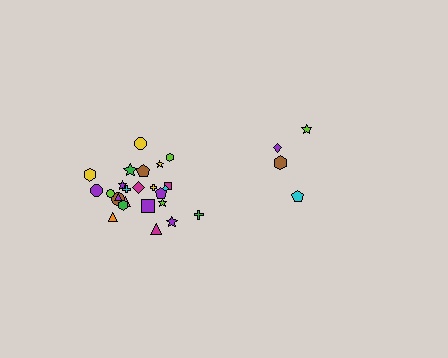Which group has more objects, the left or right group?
The left group.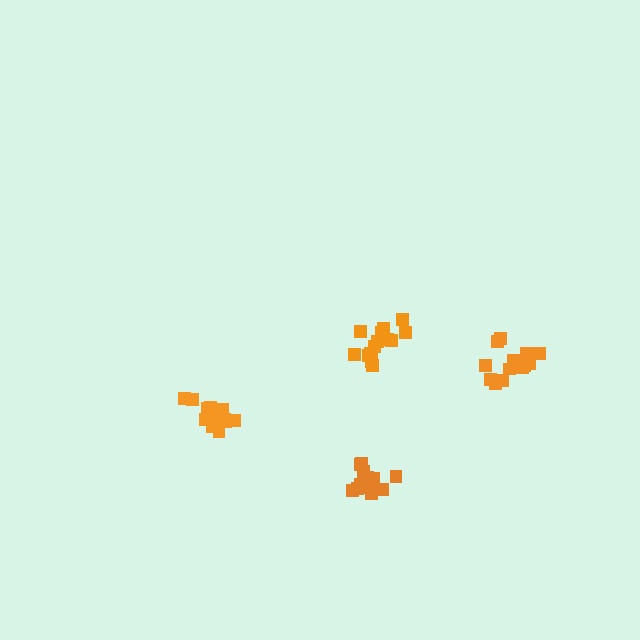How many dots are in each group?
Group 1: 13 dots, Group 2: 15 dots, Group 3: 16 dots, Group 4: 14 dots (58 total).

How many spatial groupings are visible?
There are 4 spatial groupings.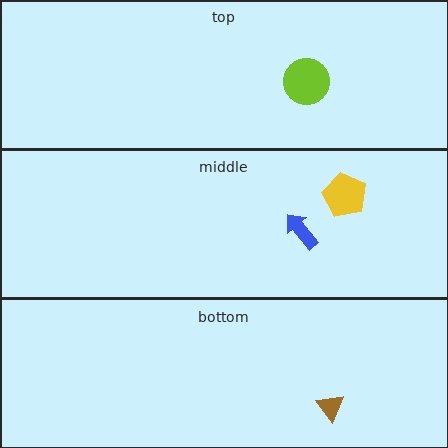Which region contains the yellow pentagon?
The middle region.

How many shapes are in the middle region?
2.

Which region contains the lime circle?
The top region.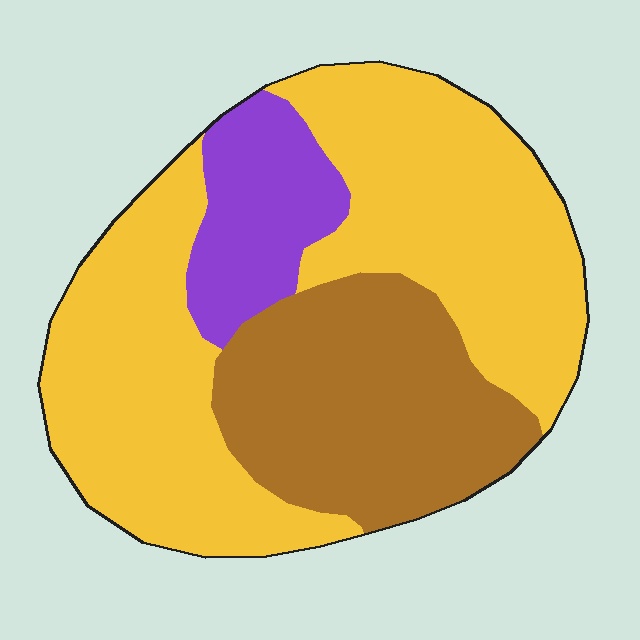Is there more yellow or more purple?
Yellow.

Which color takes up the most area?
Yellow, at roughly 60%.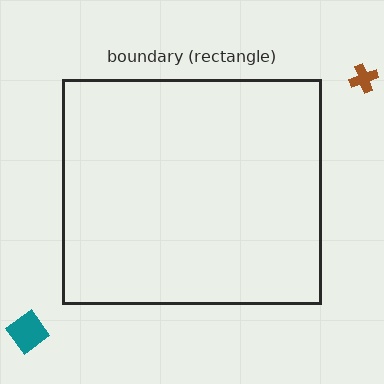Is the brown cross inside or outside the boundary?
Outside.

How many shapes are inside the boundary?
0 inside, 2 outside.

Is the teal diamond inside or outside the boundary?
Outside.